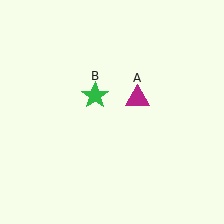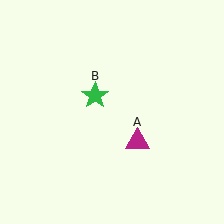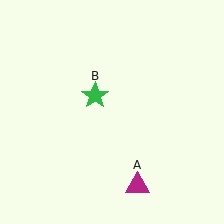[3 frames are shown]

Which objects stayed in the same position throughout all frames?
Green star (object B) remained stationary.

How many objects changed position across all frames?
1 object changed position: magenta triangle (object A).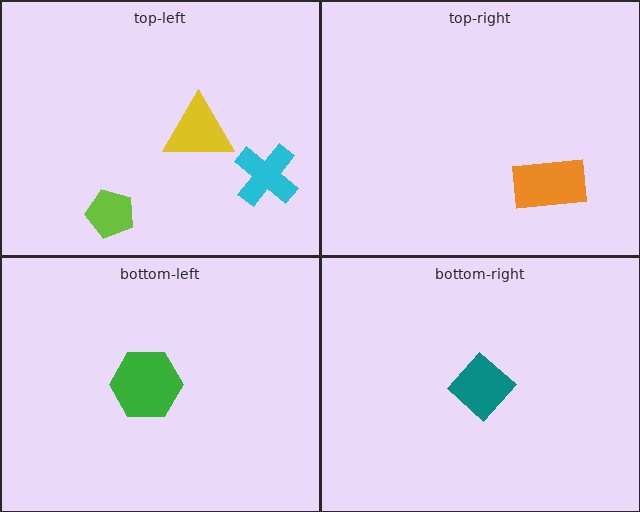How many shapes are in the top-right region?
1.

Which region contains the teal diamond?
The bottom-right region.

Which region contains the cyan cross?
The top-left region.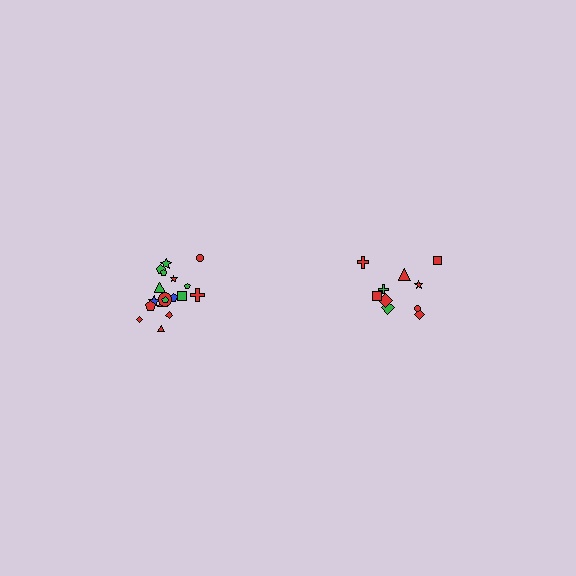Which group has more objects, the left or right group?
The left group.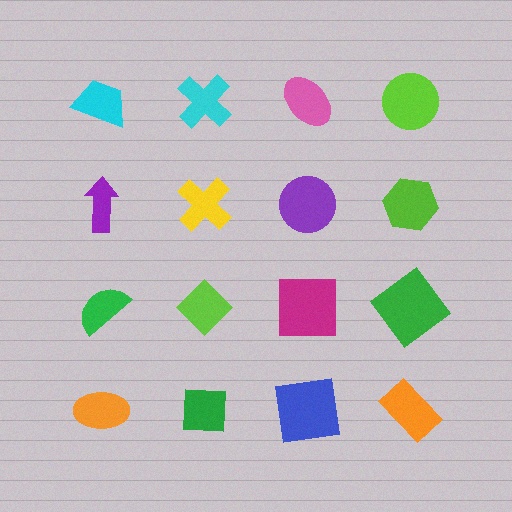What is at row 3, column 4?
A green diamond.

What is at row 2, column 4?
A lime hexagon.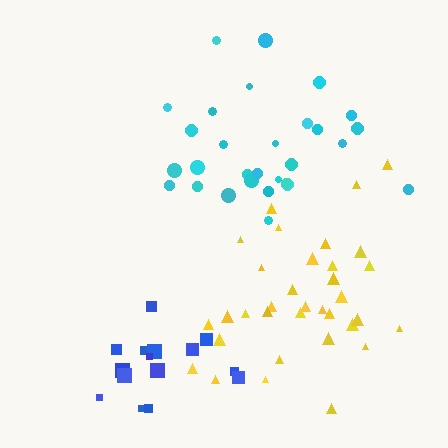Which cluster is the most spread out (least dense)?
Yellow.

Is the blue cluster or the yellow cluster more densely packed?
Blue.